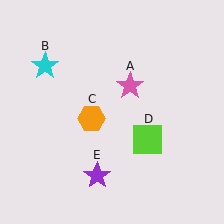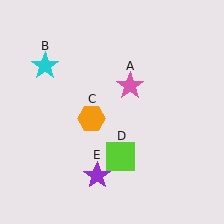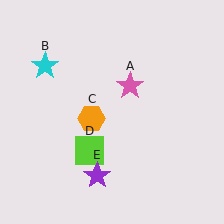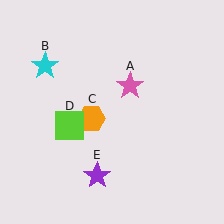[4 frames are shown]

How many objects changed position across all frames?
1 object changed position: lime square (object D).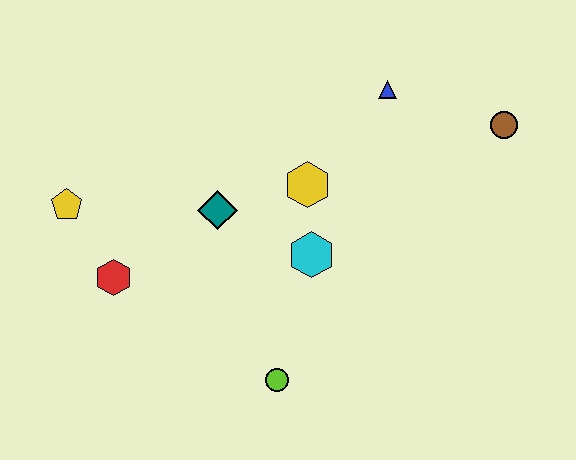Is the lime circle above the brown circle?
No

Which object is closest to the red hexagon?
The yellow pentagon is closest to the red hexagon.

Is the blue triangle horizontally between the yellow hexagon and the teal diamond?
No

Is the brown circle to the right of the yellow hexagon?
Yes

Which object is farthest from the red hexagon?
The brown circle is farthest from the red hexagon.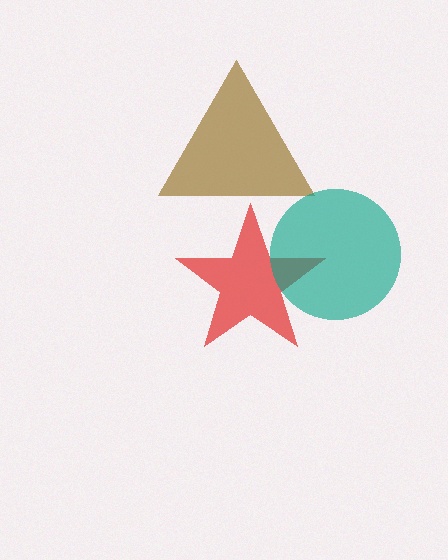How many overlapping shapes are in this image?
There are 3 overlapping shapes in the image.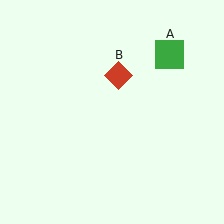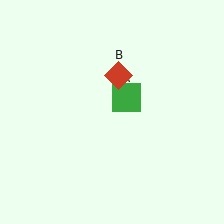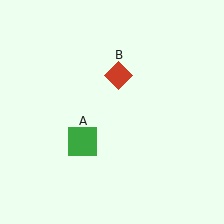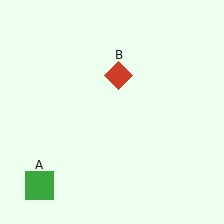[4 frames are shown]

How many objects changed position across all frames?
1 object changed position: green square (object A).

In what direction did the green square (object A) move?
The green square (object A) moved down and to the left.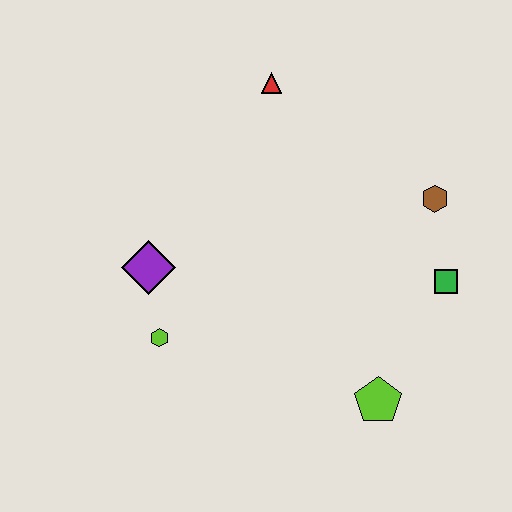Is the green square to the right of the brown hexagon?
Yes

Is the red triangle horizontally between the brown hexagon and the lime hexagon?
Yes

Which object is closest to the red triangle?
The brown hexagon is closest to the red triangle.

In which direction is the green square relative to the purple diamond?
The green square is to the right of the purple diamond.